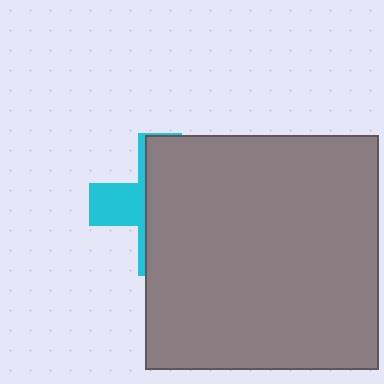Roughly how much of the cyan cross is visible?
A small part of it is visible (roughly 31%).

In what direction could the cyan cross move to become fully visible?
The cyan cross could move left. That would shift it out from behind the gray rectangle entirely.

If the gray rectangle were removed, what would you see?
You would see the complete cyan cross.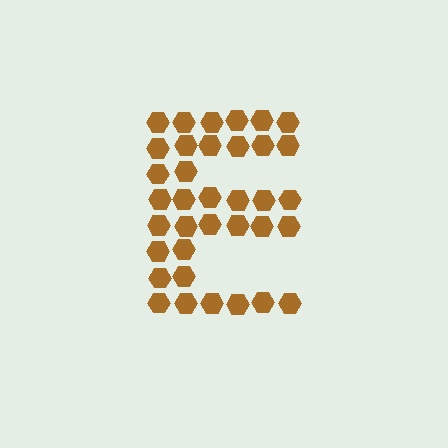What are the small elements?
The small elements are hexagons.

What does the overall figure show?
The overall figure shows the letter E.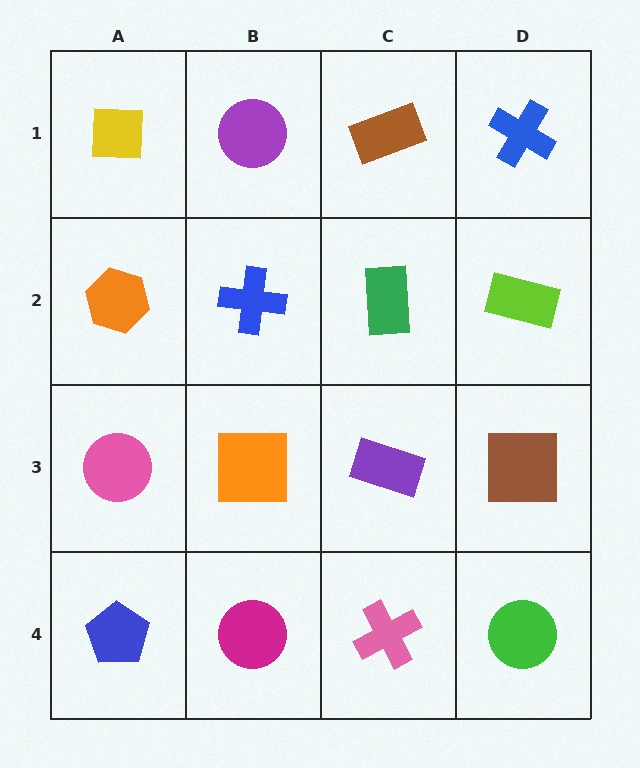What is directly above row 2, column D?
A blue cross.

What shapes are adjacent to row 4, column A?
A pink circle (row 3, column A), a magenta circle (row 4, column B).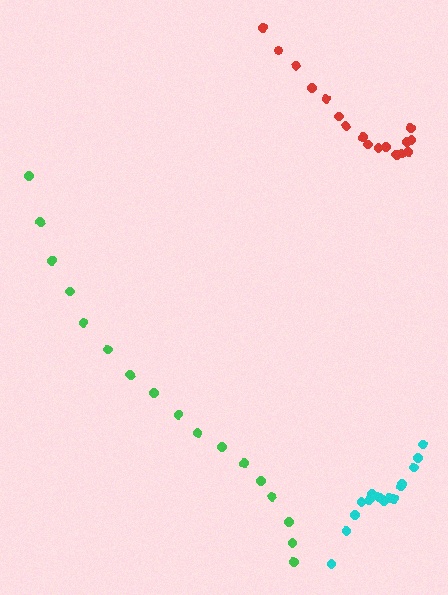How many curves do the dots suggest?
There are 3 distinct paths.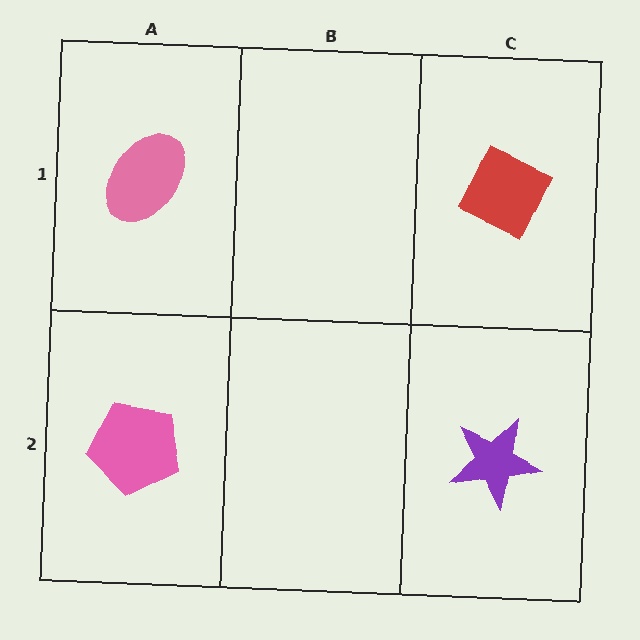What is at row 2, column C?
A purple star.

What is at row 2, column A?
A pink pentagon.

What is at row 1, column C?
A red diamond.